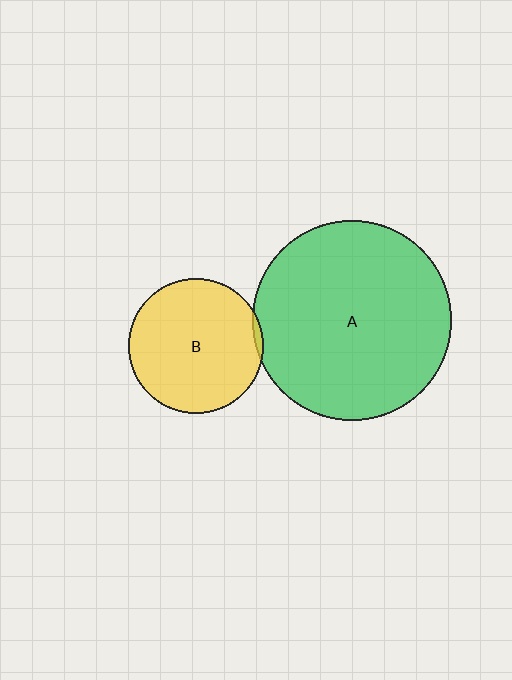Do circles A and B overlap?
Yes.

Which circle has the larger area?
Circle A (green).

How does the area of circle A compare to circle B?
Approximately 2.2 times.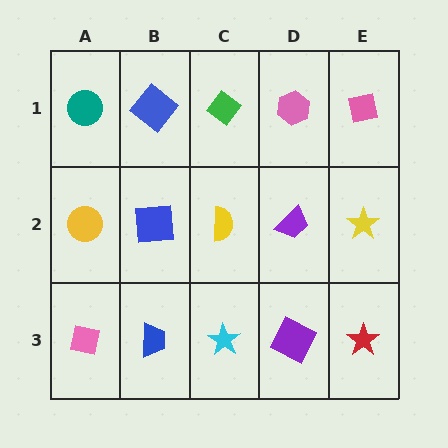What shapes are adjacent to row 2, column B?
A blue diamond (row 1, column B), a blue trapezoid (row 3, column B), a yellow circle (row 2, column A), a yellow semicircle (row 2, column C).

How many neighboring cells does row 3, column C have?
3.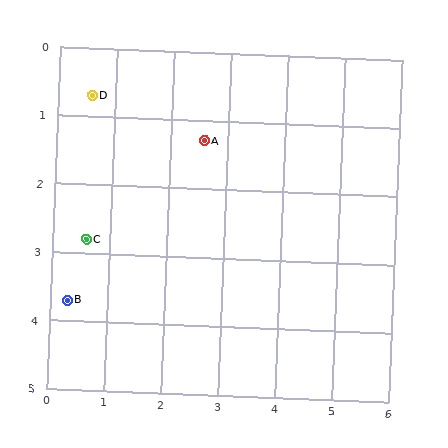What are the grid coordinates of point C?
Point C is at approximately (0.6, 2.8).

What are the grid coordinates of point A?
Point A is at approximately (2.6, 1.3).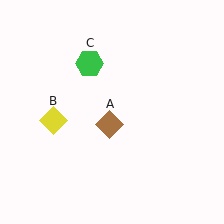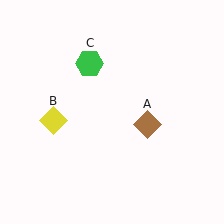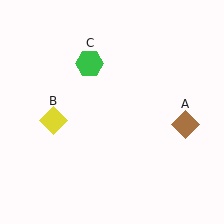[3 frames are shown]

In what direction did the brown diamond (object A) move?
The brown diamond (object A) moved right.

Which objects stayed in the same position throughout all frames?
Yellow diamond (object B) and green hexagon (object C) remained stationary.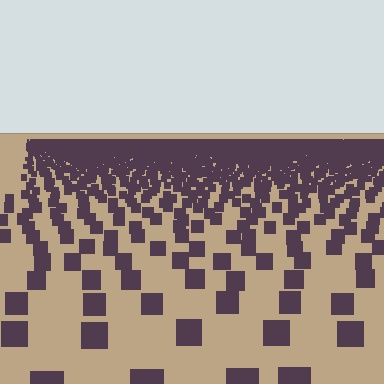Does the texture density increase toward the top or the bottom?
Density increases toward the top.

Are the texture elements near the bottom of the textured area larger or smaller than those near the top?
Larger. Near the bottom, elements are closer to the viewer and appear at a bigger on-screen size.